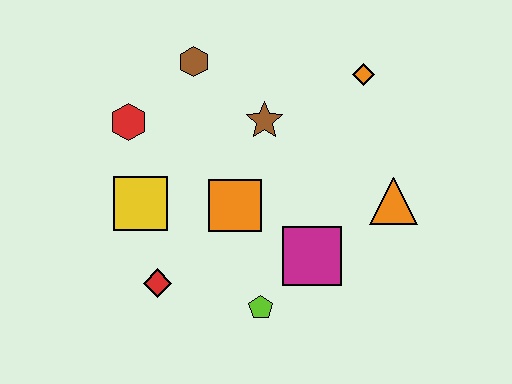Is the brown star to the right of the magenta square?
No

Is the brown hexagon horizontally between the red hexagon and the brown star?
Yes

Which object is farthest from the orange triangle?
The red hexagon is farthest from the orange triangle.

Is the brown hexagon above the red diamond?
Yes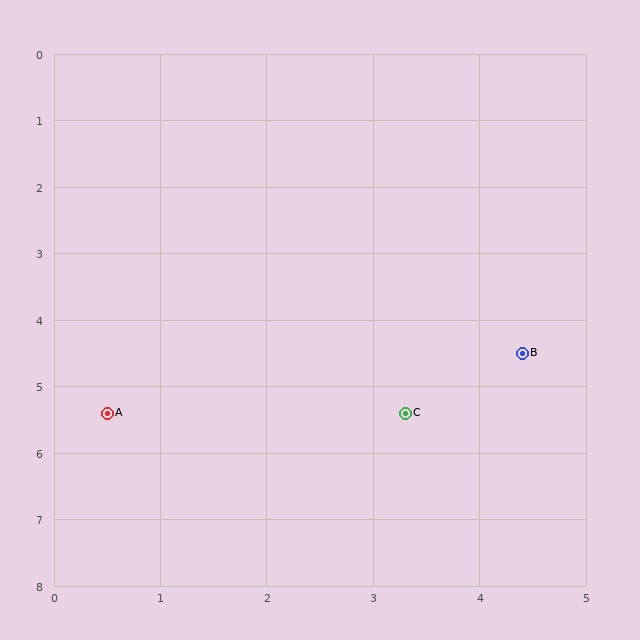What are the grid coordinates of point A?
Point A is at approximately (0.5, 5.4).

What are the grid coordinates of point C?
Point C is at approximately (3.3, 5.4).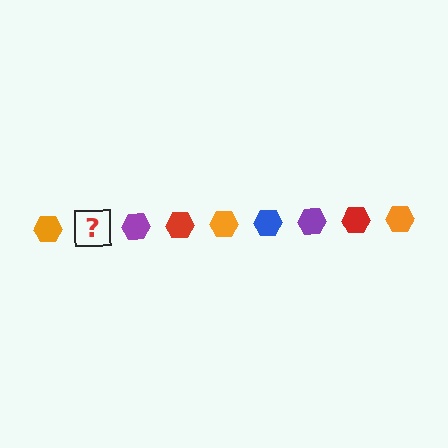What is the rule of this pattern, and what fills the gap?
The rule is that the pattern cycles through orange, blue, purple, red hexagons. The gap should be filled with a blue hexagon.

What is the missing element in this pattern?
The missing element is a blue hexagon.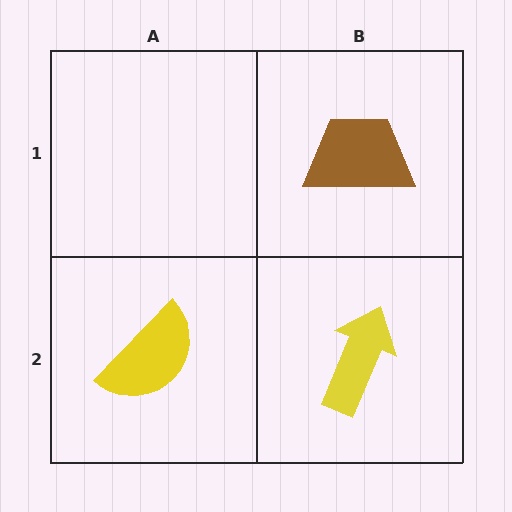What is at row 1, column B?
A brown trapezoid.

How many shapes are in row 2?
2 shapes.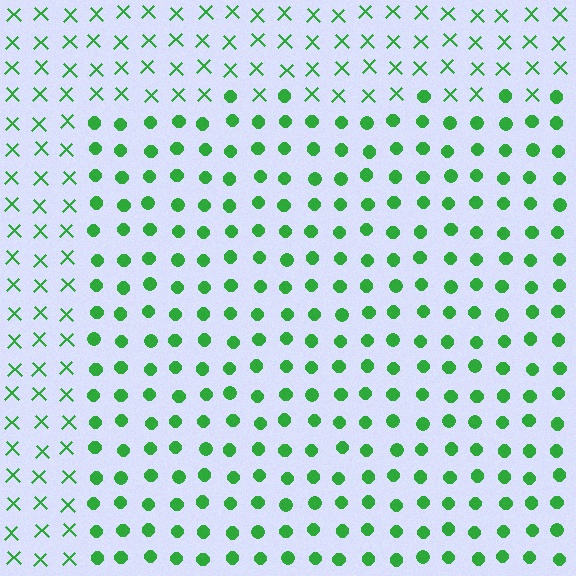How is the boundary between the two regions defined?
The boundary is defined by a change in element shape: circles inside vs. X marks outside. All elements share the same color and spacing.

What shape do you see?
I see a rectangle.